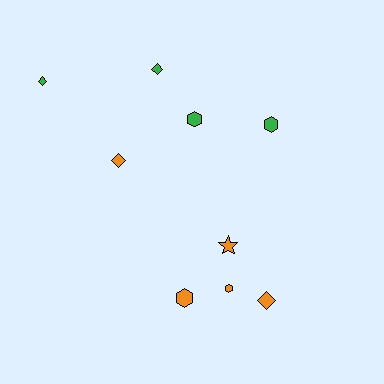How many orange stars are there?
There is 1 orange star.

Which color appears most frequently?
Orange, with 5 objects.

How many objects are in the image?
There are 9 objects.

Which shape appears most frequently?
Hexagon, with 4 objects.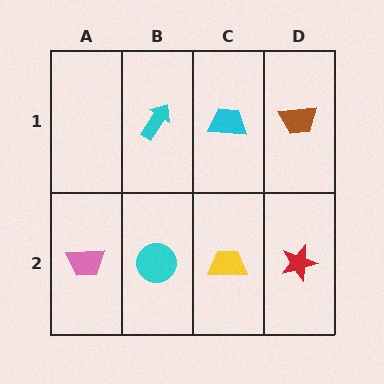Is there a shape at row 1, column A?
No, that cell is empty.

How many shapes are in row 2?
4 shapes.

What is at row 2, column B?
A cyan circle.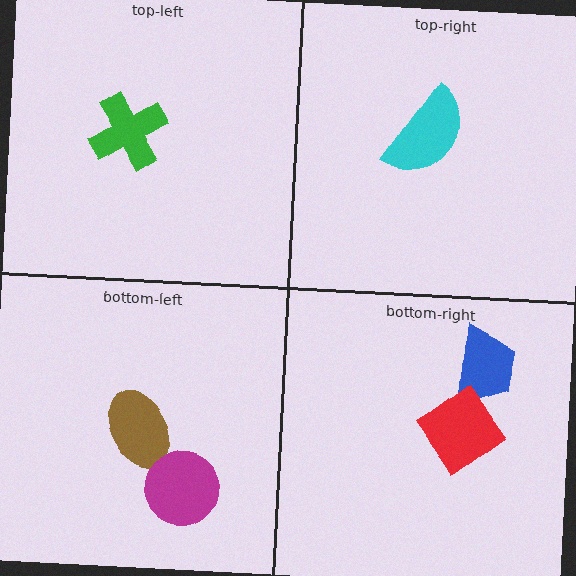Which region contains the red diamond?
The bottom-right region.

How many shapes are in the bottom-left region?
2.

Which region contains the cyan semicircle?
The top-right region.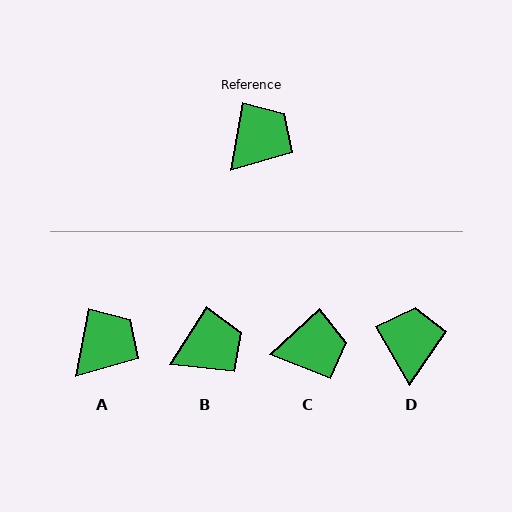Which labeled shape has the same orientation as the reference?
A.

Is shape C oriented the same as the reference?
No, it is off by about 37 degrees.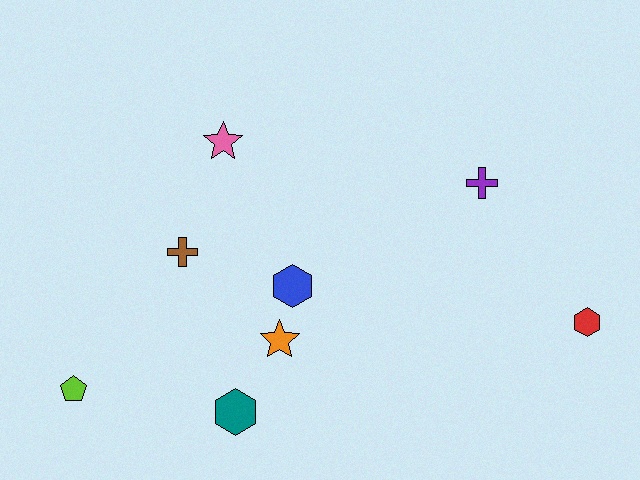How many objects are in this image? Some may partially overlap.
There are 8 objects.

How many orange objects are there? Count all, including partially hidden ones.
There is 1 orange object.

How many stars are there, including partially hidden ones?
There are 2 stars.